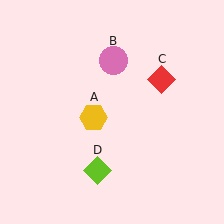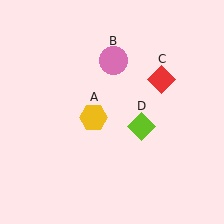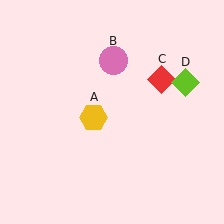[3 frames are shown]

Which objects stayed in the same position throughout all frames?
Yellow hexagon (object A) and pink circle (object B) and red diamond (object C) remained stationary.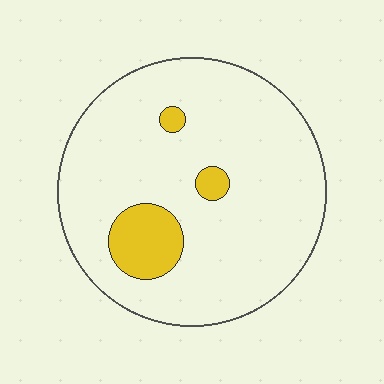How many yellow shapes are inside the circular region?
3.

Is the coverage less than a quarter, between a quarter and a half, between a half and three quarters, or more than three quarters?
Less than a quarter.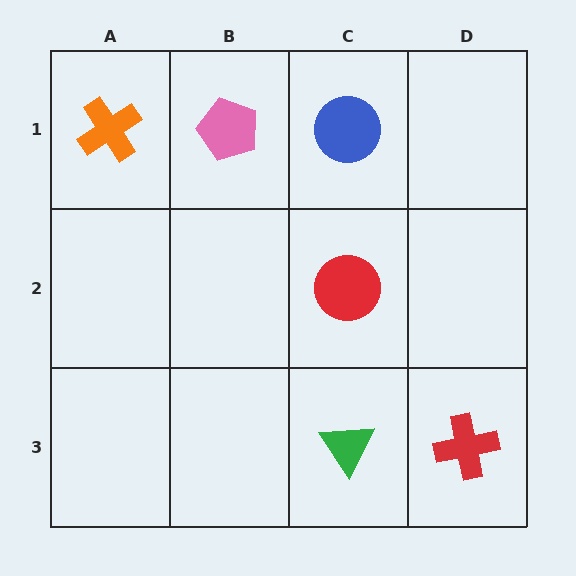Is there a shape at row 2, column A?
No, that cell is empty.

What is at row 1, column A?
An orange cross.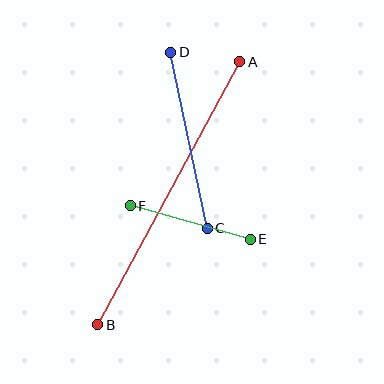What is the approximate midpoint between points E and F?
The midpoint is at approximately (190, 223) pixels.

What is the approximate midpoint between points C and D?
The midpoint is at approximately (189, 140) pixels.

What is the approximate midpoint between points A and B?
The midpoint is at approximately (169, 193) pixels.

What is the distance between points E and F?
The distance is approximately 125 pixels.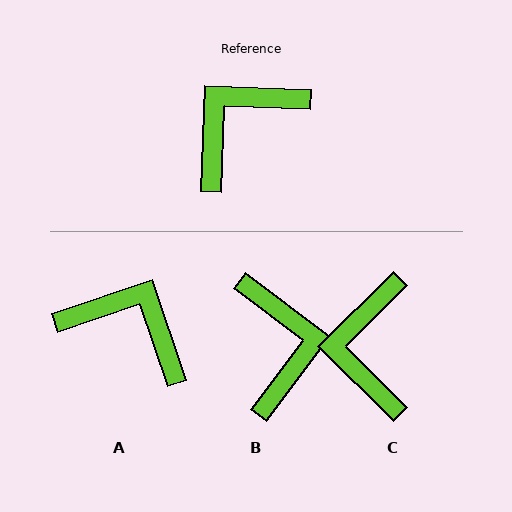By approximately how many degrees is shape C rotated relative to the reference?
Approximately 47 degrees counter-clockwise.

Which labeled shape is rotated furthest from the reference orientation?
B, about 125 degrees away.